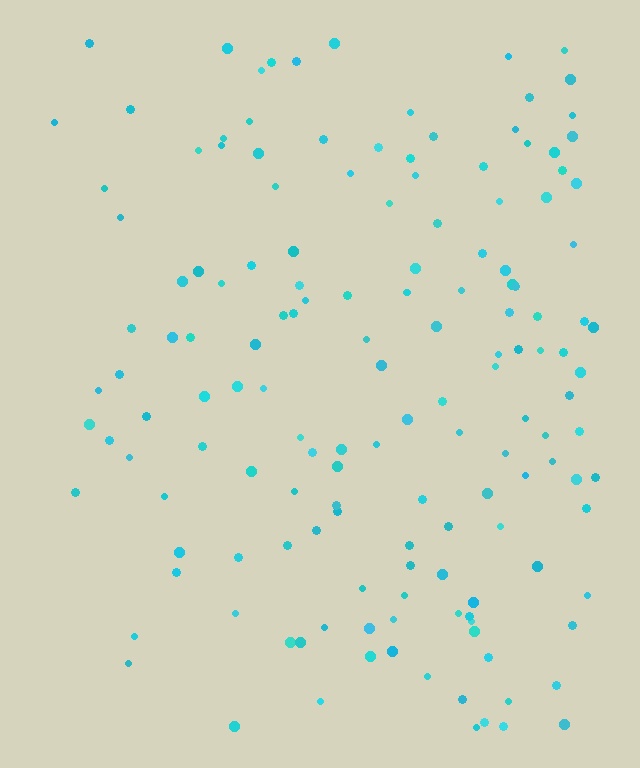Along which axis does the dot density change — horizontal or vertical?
Horizontal.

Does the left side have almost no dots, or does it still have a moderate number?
Still a moderate number, just noticeably fewer than the right.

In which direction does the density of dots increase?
From left to right, with the right side densest.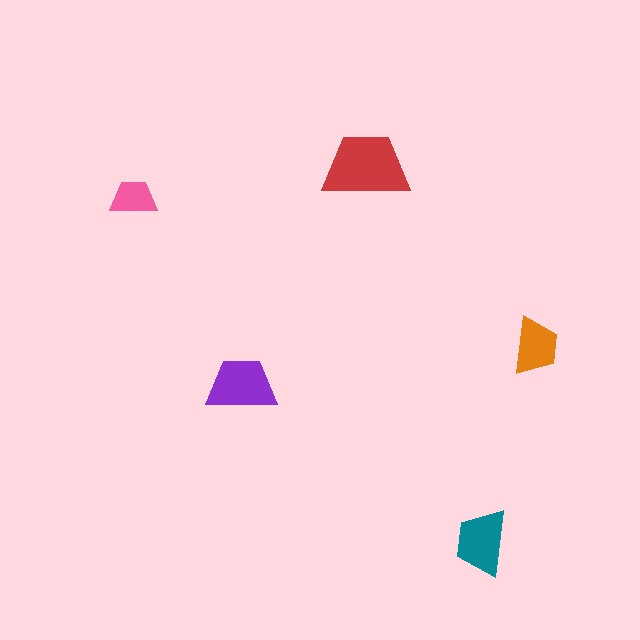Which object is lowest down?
The teal trapezoid is bottommost.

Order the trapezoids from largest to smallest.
the red one, the purple one, the teal one, the orange one, the pink one.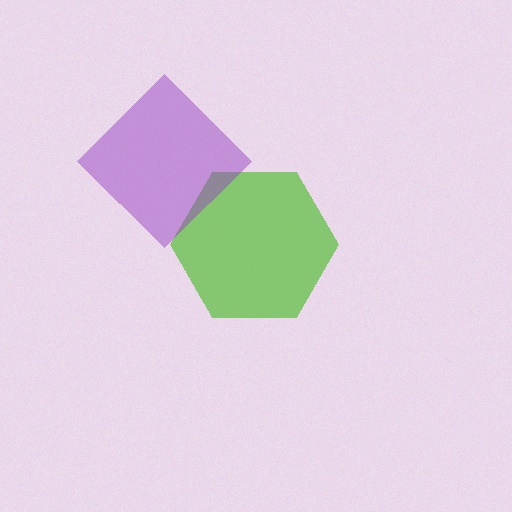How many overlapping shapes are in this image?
There are 2 overlapping shapes in the image.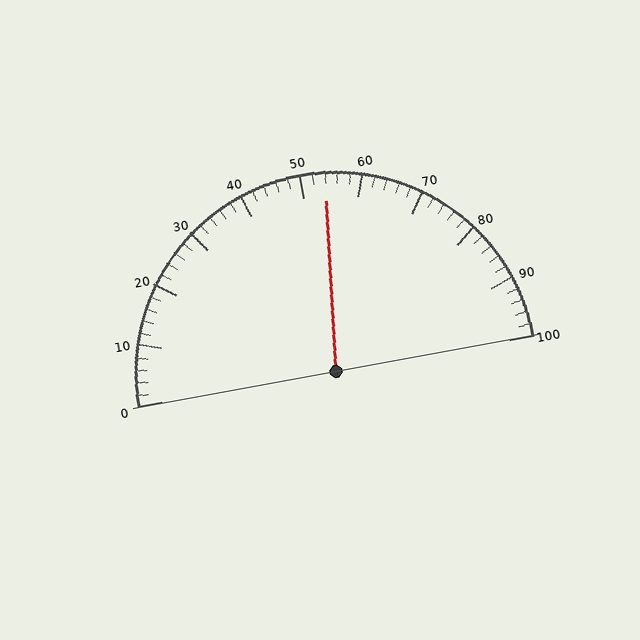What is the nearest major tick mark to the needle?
The nearest major tick mark is 50.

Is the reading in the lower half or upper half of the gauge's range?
The reading is in the upper half of the range (0 to 100).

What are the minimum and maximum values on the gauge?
The gauge ranges from 0 to 100.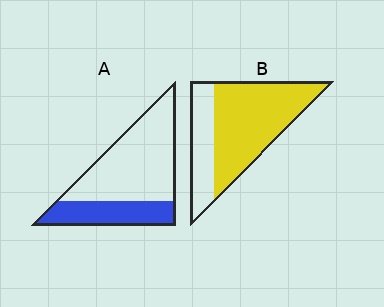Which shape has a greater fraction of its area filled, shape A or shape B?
Shape B.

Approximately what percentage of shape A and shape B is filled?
A is approximately 30% and B is approximately 70%.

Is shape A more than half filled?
No.